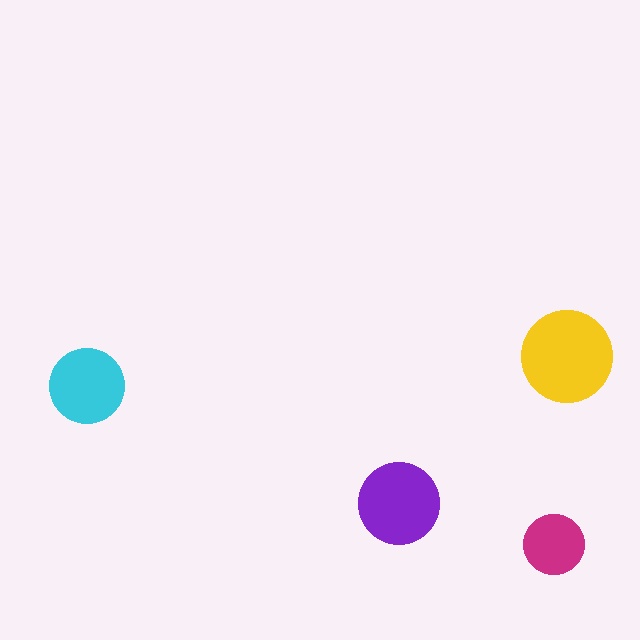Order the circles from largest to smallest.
the yellow one, the purple one, the cyan one, the magenta one.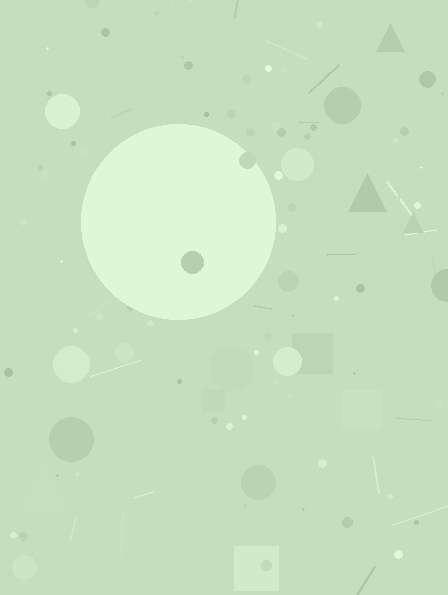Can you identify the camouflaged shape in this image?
The camouflaged shape is a circle.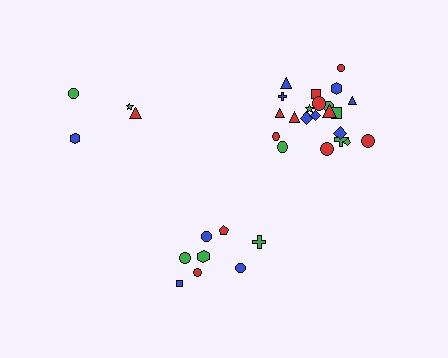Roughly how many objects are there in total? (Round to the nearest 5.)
Roughly 35 objects in total.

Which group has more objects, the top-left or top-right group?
The top-right group.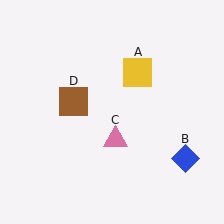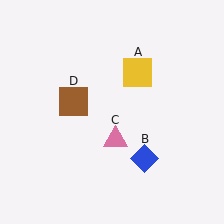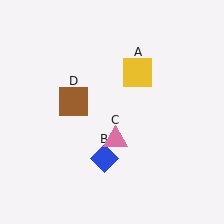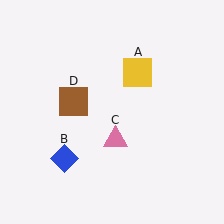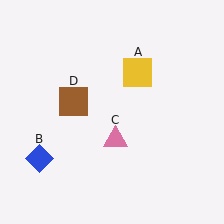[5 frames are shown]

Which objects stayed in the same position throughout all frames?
Yellow square (object A) and pink triangle (object C) and brown square (object D) remained stationary.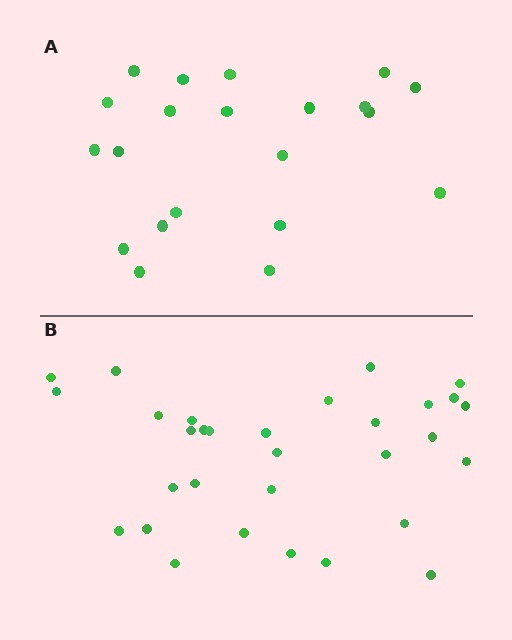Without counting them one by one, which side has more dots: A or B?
Region B (the bottom region) has more dots.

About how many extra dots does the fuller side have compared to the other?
Region B has roughly 10 or so more dots than region A.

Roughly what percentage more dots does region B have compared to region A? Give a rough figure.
About 50% more.